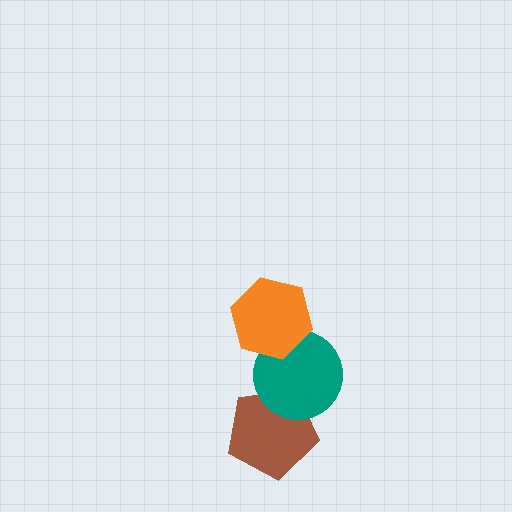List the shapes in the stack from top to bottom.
From top to bottom: the orange hexagon, the teal circle, the brown pentagon.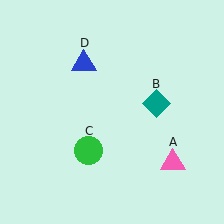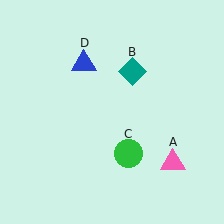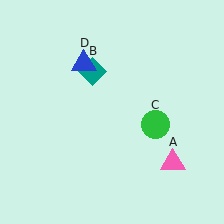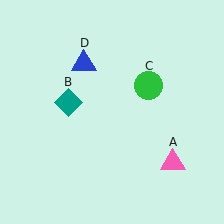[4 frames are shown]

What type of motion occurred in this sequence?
The teal diamond (object B), green circle (object C) rotated counterclockwise around the center of the scene.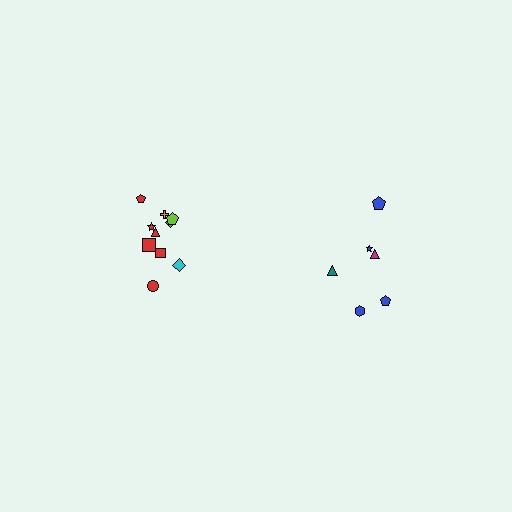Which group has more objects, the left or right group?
The left group.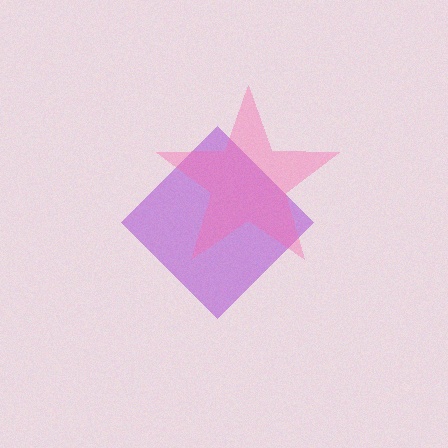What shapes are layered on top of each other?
The layered shapes are: a purple diamond, a pink star.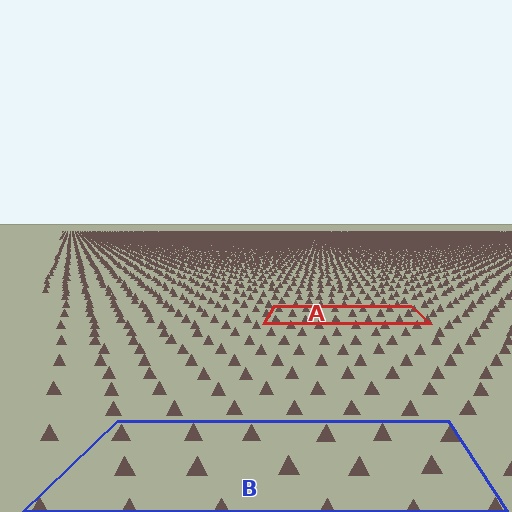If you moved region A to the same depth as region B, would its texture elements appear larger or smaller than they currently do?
They would appear larger. At a closer depth, the same texture elements are projected at a bigger on-screen size.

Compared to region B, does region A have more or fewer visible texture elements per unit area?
Region A has more texture elements per unit area — they are packed more densely because it is farther away.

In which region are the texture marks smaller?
The texture marks are smaller in region A, because it is farther away.